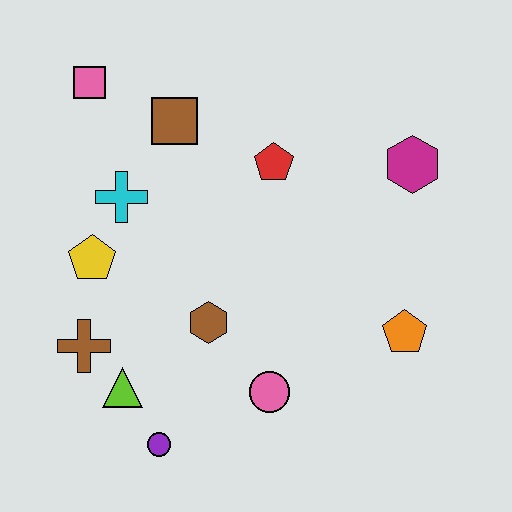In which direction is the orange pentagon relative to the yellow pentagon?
The orange pentagon is to the right of the yellow pentagon.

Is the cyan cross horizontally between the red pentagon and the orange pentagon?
No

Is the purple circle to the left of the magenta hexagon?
Yes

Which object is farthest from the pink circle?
The pink square is farthest from the pink circle.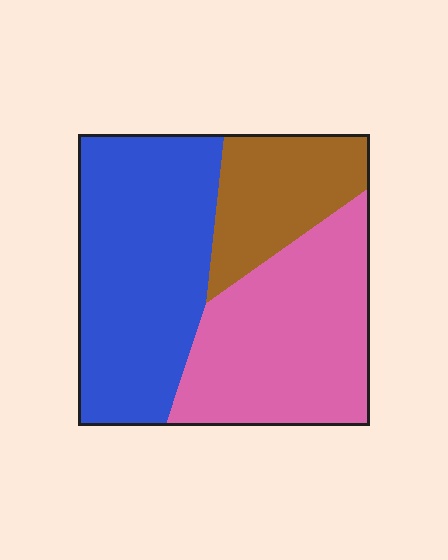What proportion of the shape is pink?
Pink takes up about three eighths (3/8) of the shape.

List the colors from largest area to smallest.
From largest to smallest: blue, pink, brown.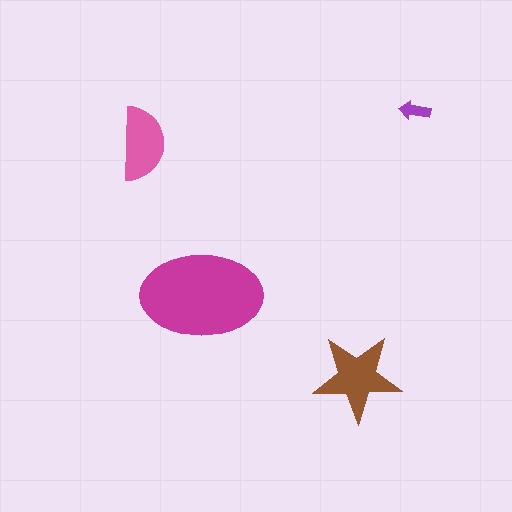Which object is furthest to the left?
The pink semicircle is leftmost.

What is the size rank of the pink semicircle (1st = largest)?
3rd.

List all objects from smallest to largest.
The purple arrow, the pink semicircle, the brown star, the magenta ellipse.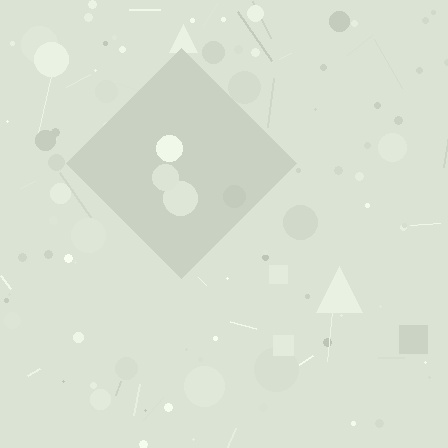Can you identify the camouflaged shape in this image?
The camouflaged shape is a diamond.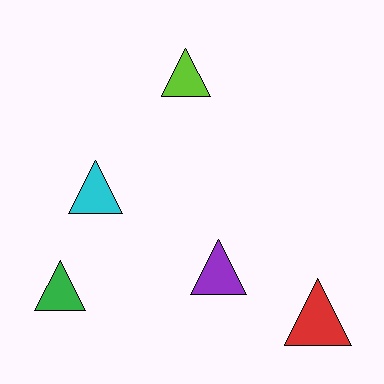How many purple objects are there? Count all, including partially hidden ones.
There is 1 purple object.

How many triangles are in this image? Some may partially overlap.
There are 5 triangles.